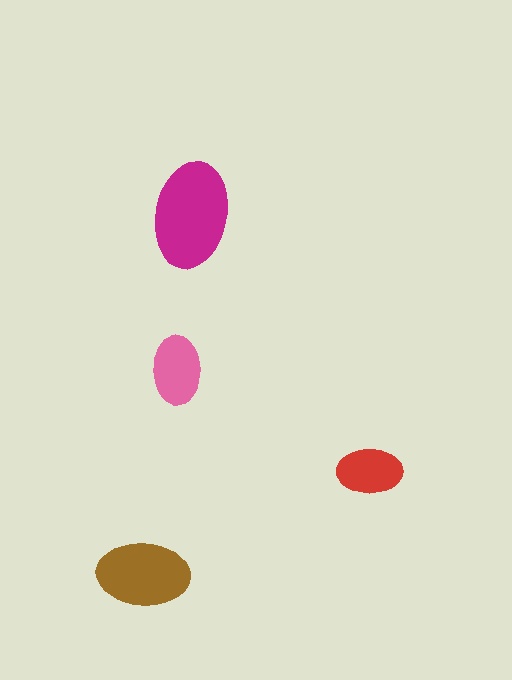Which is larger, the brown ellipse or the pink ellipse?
The brown one.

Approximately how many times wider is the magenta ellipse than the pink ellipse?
About 1.5 times wider.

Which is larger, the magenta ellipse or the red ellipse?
The magenta one.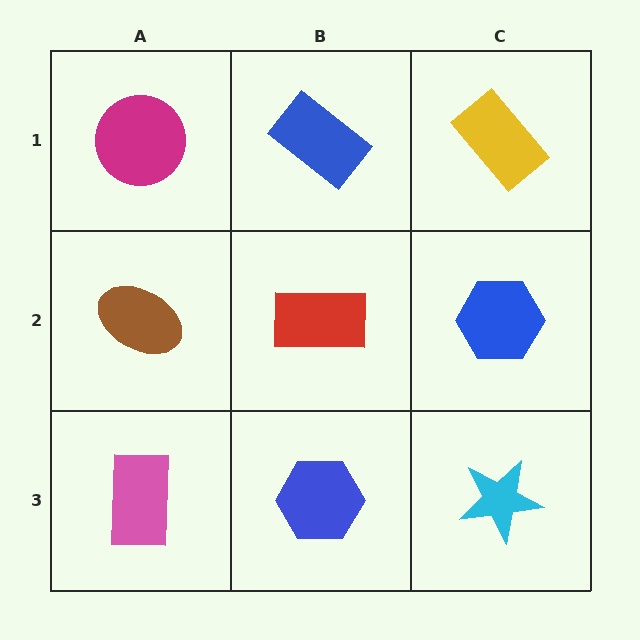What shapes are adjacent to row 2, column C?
A yellow rectangle (row 1, column C), a cyan star (row 3, column C), a red rectangle (row 2, column B).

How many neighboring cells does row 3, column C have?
2.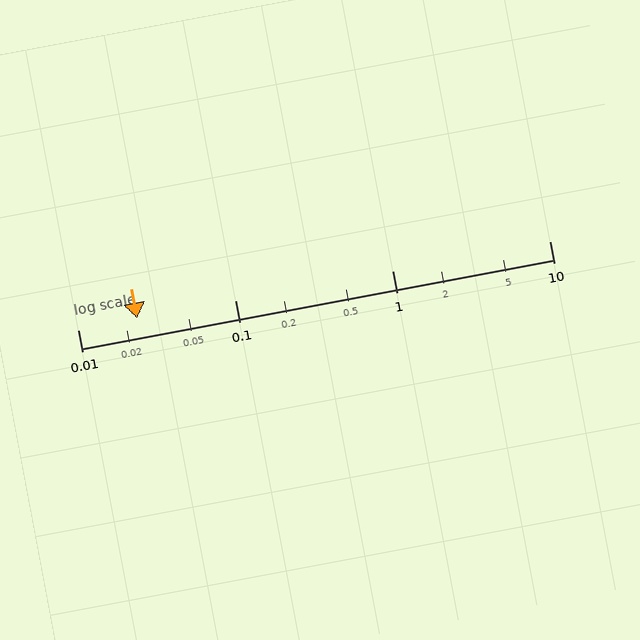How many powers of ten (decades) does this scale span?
The scale spans 3 decades, from 0.01 to 10.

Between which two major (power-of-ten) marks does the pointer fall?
The pointer is between 0.01 and 0.1.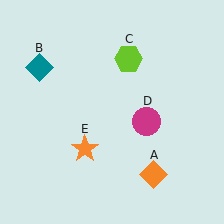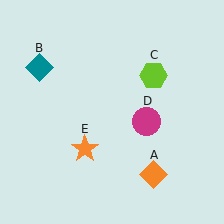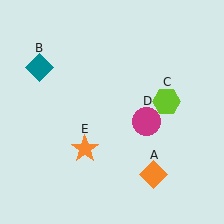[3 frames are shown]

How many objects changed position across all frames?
1 object changed position: lime hexagon (object C).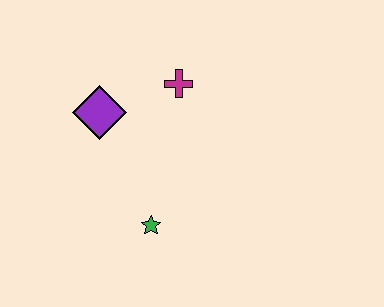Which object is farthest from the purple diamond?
The green star is farthest from the purple diamond.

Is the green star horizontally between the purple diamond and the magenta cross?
Yes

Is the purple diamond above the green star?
Yes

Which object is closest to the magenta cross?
The purple diamond is closest to the magenta cross.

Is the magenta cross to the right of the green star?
Yes